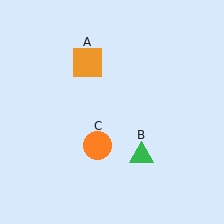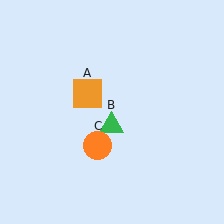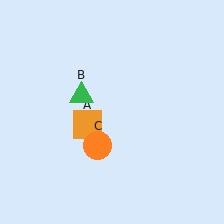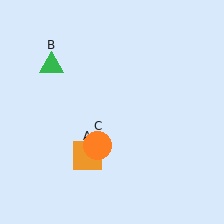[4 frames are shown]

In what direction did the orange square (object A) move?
The orange square (object A) moved down.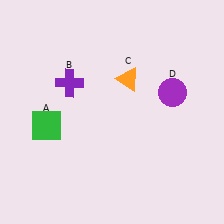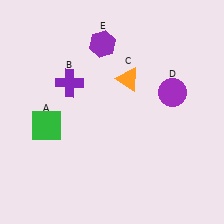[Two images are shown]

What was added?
A purple hexagon (E) was added in Image 2.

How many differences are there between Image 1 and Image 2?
There is 1 difference between the two images.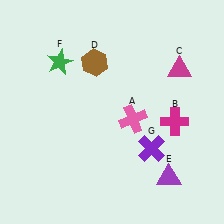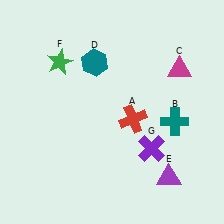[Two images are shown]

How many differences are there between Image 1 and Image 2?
There are 3 differences between the two images.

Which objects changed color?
A changed from pink to red. B changed from magenta to teal. D changed from brown to teal.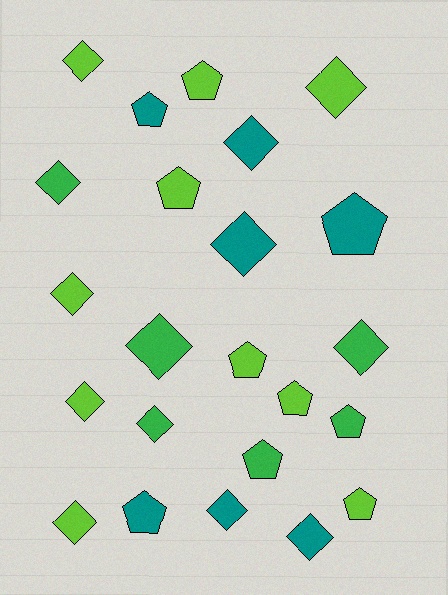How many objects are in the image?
There are 23 objects.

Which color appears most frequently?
Lime, with 10 objects.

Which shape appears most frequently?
Diamond, with 13 objects.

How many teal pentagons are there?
There are 3 teal pentagons.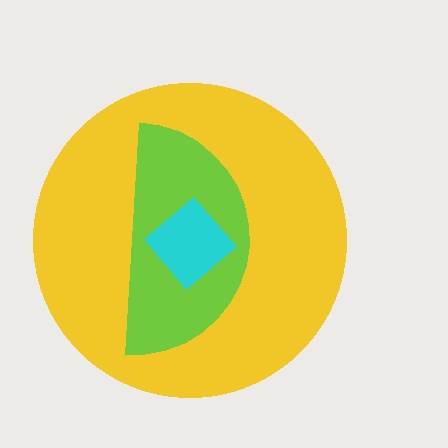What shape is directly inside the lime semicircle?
The cyan diamond.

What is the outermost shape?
The yellow circle.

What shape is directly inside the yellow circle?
The lime semicircle.